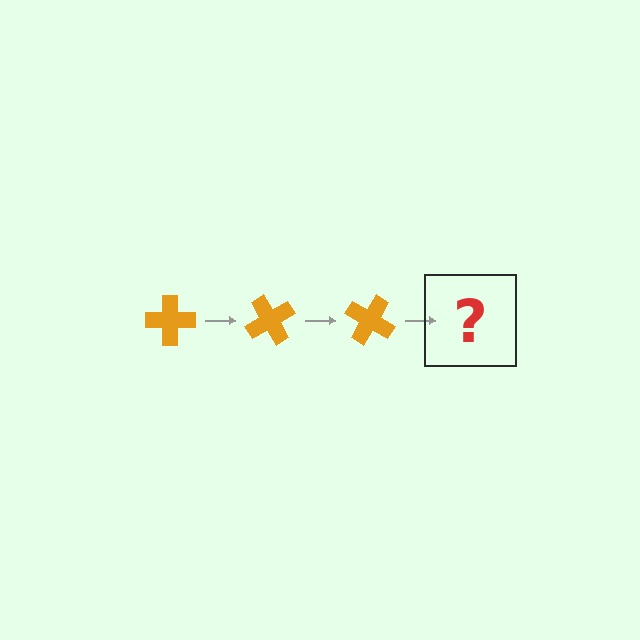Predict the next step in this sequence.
The next step is an orange cross rotated 180 degrees.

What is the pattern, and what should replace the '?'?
The pattern is that the cross rotates 60 degrees each step. The '?' should be an orange cross rotated 180 degrees.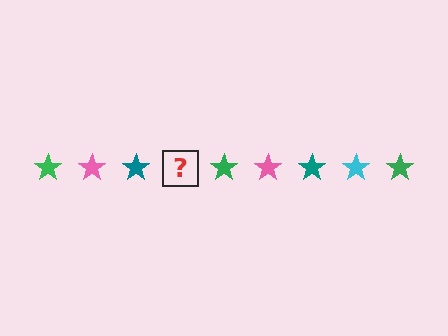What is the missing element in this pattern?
The missing element is a cyan star.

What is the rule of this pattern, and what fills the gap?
The rule is that the pattern cycles through green, pink, teal, cyan stars. The gap should be filled with a cyan star.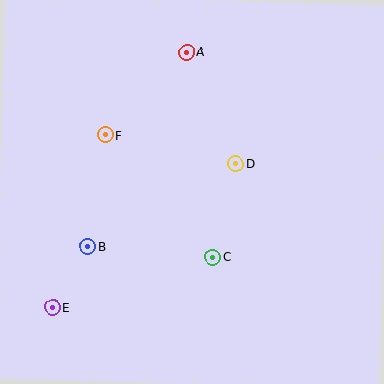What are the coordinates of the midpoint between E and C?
The midpoint between E and C is at (133, 282).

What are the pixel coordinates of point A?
Point A is at (187, 52).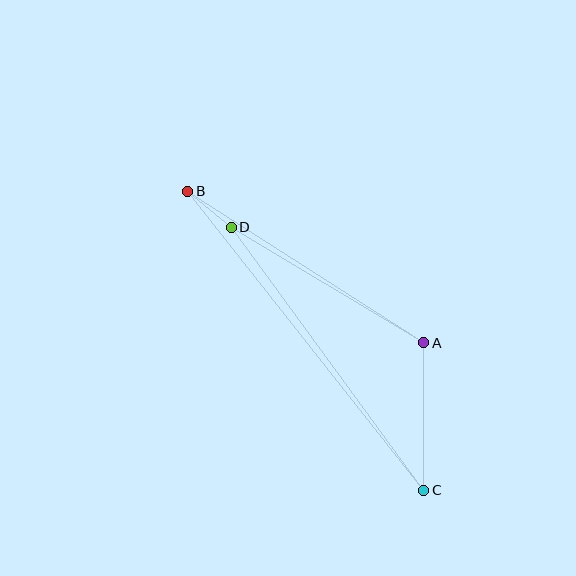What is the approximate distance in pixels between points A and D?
The distance between A and D is approximately 224 pixels.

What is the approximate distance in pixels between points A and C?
The distance between A and C is approximately 148 pixels.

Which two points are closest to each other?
Points B and D are closest to each other.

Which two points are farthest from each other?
Points B and C are farthest from each other.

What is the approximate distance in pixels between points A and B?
The distance between A and B is approximately 281 pixels.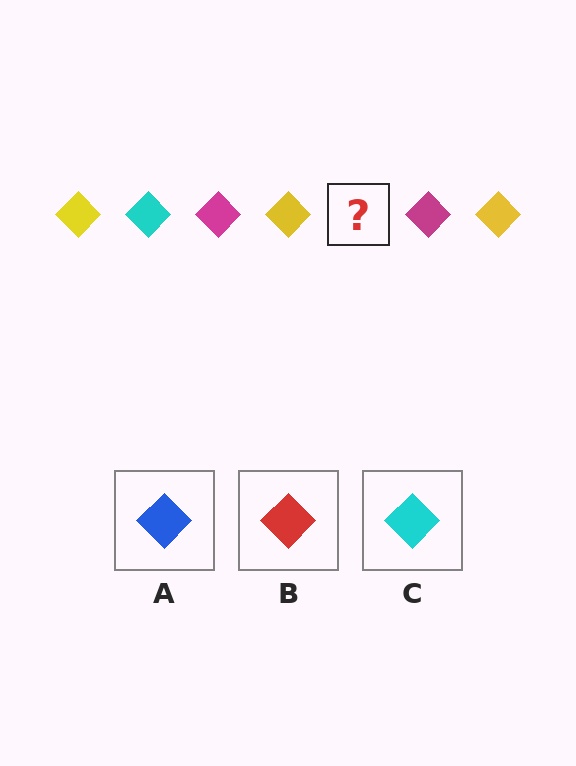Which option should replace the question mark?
Option C.